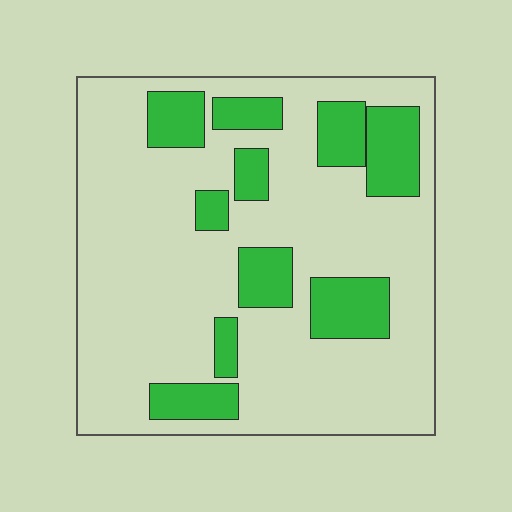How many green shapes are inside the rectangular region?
10.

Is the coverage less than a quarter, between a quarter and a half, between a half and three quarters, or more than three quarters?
Less than a quarter.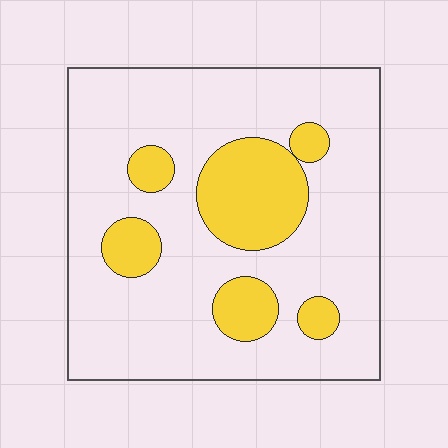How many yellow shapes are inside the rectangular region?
6.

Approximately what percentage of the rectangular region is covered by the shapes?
Approximately 20%.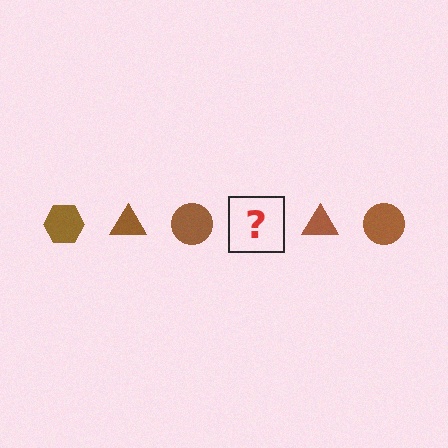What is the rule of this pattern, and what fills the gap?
The rule is that the pattern cycles through hexagon, triangle, circle shapes in brown. The gap should be filled with a brown hexagon.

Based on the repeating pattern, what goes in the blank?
The blank should be a brown hexagon.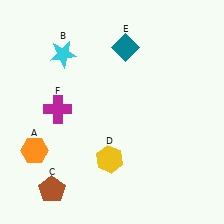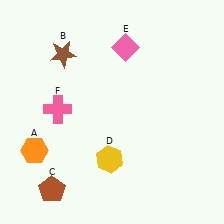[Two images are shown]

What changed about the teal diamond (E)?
In Image 1, E is teal. In Image 2, it changed to pink.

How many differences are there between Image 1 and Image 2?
There are 3 differences between the two images.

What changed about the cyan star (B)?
In Image 1, B is cyan. In Image 2, it changed to brown.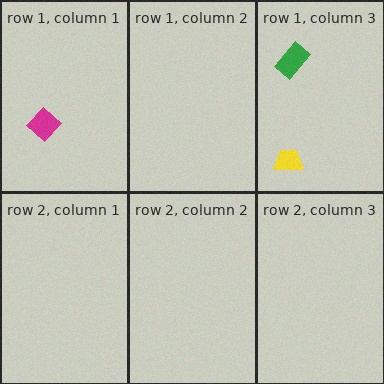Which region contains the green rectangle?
The row 1, column 3 region.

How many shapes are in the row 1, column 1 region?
1.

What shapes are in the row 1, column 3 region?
The green rectangle, the yellow trapezoid.